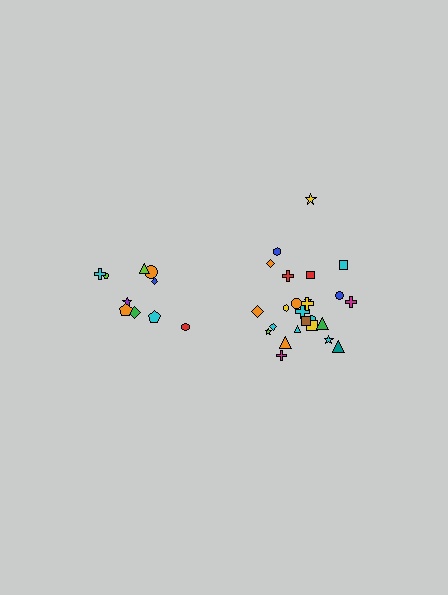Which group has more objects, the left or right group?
The right group.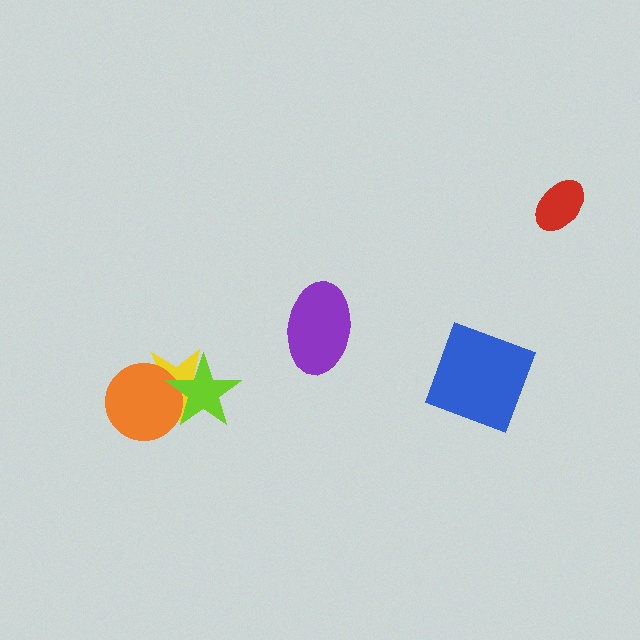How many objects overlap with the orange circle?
2 objects overlap with the orange circle.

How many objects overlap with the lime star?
2 objects overlap with the lime star.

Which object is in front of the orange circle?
The lime star is in front of the orange circle.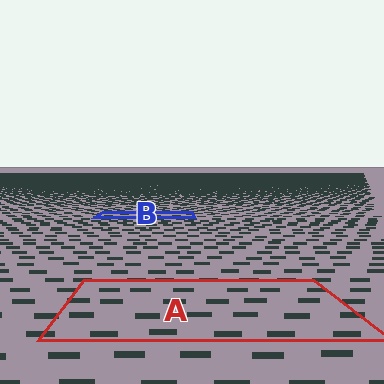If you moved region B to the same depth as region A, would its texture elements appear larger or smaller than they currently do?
They would appear larger. At a closer depth, the same texture elements are projected at a bigger on-screen size.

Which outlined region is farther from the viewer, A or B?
Region B is farther from the viewer — the texture elements inside it appear smaller and more densely packed.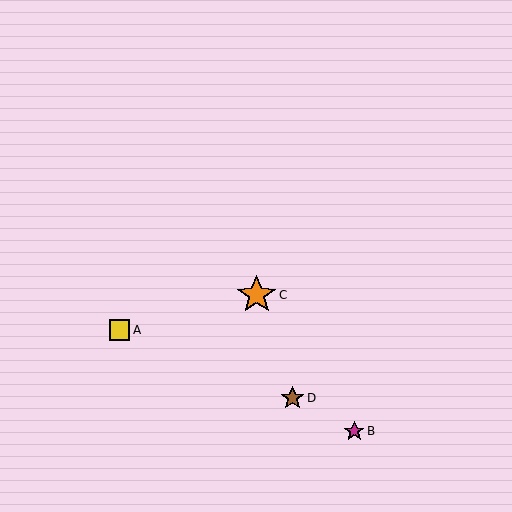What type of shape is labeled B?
Shape B is a magenta star.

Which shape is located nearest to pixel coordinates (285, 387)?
The brown star (labeled D) at (293, 398) is nearest to that location.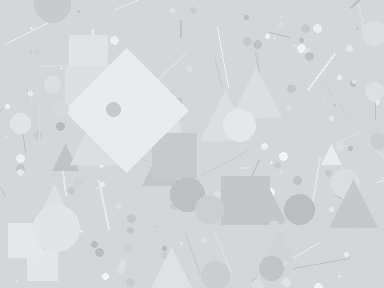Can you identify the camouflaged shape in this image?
The camouflaged shape is a diamond.